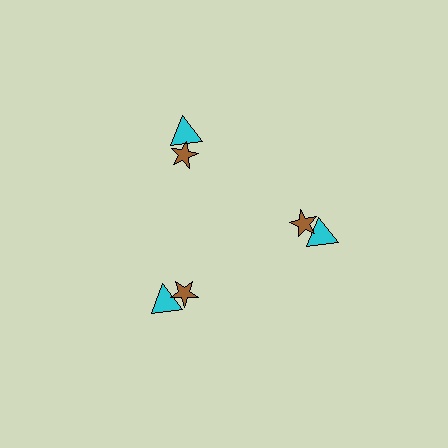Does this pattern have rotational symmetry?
Yes, this pattern has 3-fold rotational symmetry. It looks the same after rotating 120 degrees around the center.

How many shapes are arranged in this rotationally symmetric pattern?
There are 6 shapes, arranged in 3 groups of 2.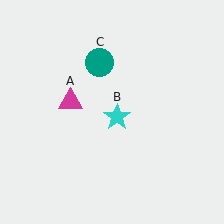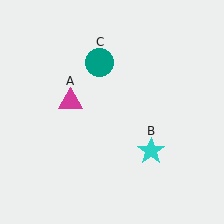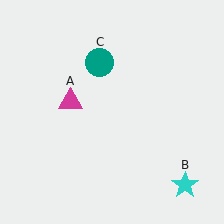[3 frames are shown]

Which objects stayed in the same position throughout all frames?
Magenta triangle (object A) and teal circle (object C) remained stationary.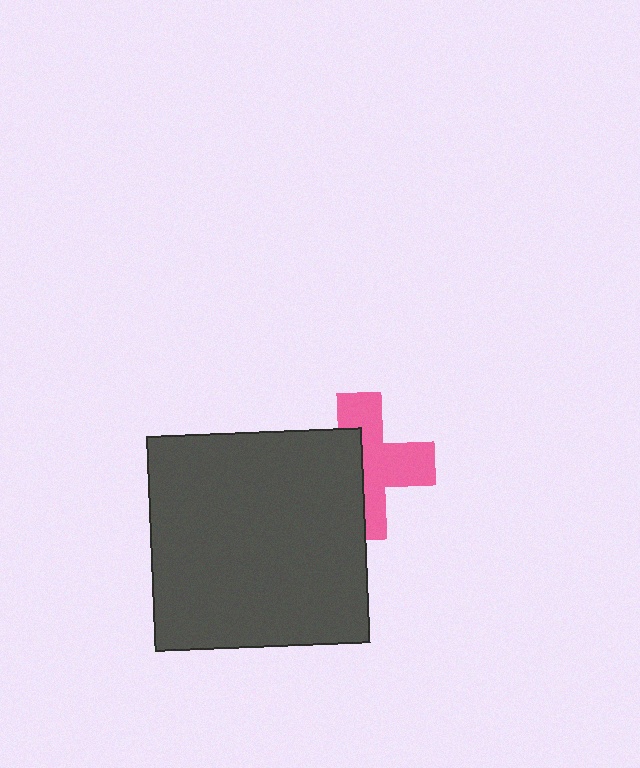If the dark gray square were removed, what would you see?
You would see the complete pink cross.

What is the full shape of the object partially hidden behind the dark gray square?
The partially hidden object is a pink cross.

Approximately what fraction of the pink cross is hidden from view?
Roughly 44% of the pink cross is hidden behind the dark gray square.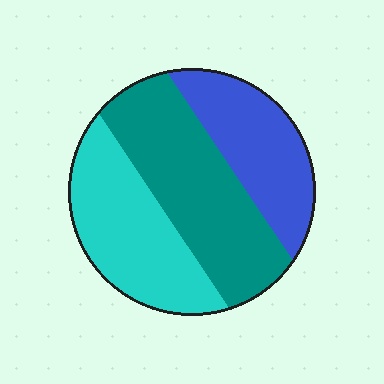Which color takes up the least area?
Blue, at roughly 25%.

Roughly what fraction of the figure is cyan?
Cyan takes up about one third (1/3) of the figure.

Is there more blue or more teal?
Teal.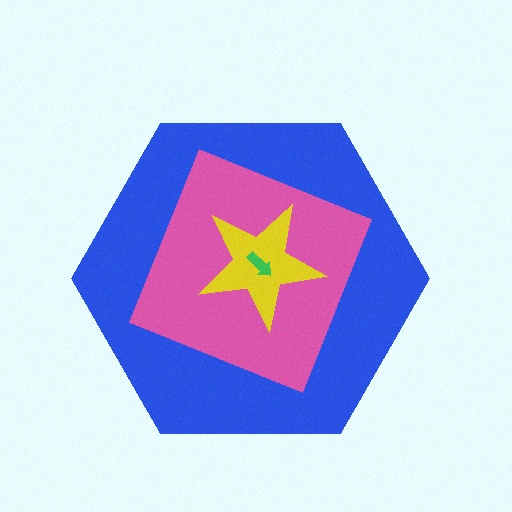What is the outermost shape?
The blue hexagon.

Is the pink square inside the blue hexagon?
Yes.